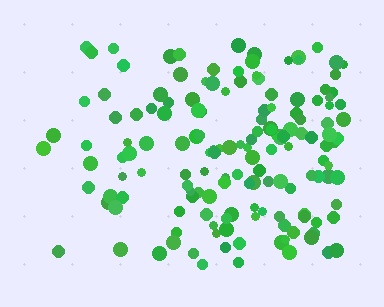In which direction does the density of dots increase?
From left to right, with the right side densest.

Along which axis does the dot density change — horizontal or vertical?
Horizontal.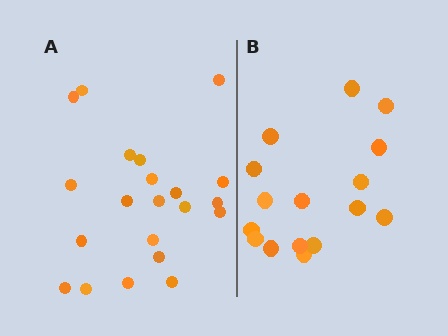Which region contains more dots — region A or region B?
Region A (the left region) has more dots.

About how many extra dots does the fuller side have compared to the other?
Region A has about 5 more dots than region B.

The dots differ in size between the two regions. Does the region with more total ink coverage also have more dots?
No. Region B has more total ink coverage because its dots are larger, but region A actually contains more individual dots. Total area can be misleading — the number of items is what matters here.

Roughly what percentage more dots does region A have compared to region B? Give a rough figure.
About 30% more.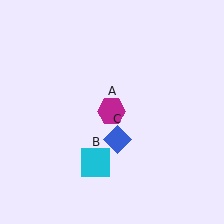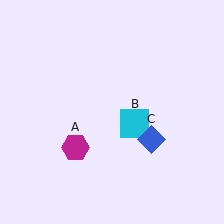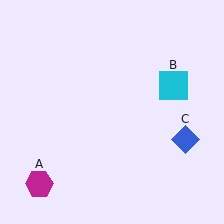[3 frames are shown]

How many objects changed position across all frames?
3 objects changed position: magenta hexagon (object A), cyan square (object B), blue diamond (object C).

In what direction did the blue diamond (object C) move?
The blue diamond (object C) moved right.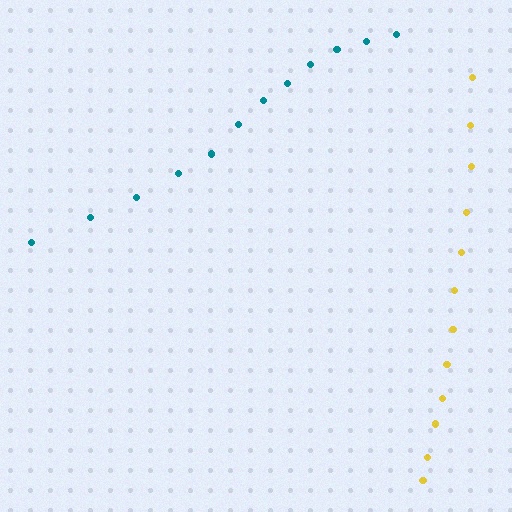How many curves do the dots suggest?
There are 2 distinct paths.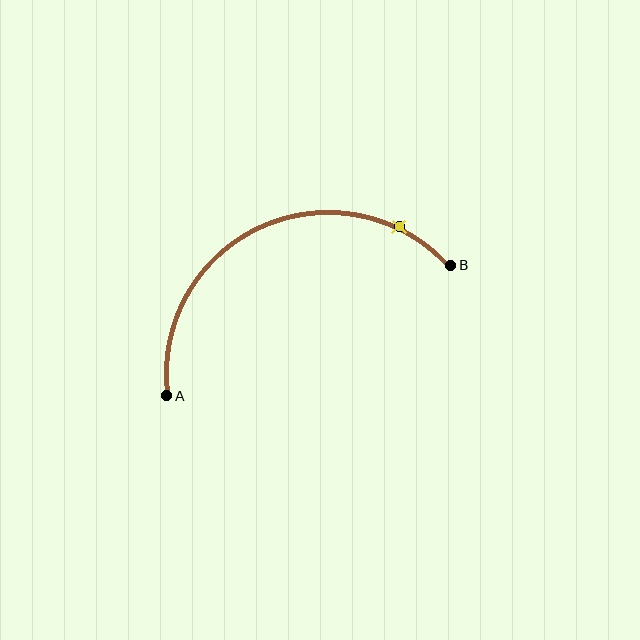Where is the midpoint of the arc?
The arc midpoint is the point on the curve farthest from the straight line joining A and B. It sits above that line.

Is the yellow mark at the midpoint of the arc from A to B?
No. The yellow mark lies on the arc but is closer to endpoint B. The arc midpoint would be at the point on the curve equidistant along the arc from both A and B.